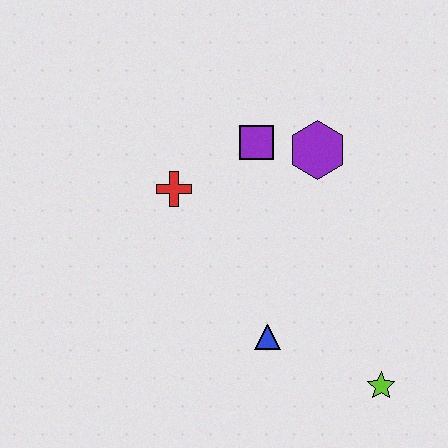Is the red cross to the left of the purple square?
Yes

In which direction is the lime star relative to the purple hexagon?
The lime star is below the purple hexagon.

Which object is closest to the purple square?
The purple hexagon is closest to the purple square.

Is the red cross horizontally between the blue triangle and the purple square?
No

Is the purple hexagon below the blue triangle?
No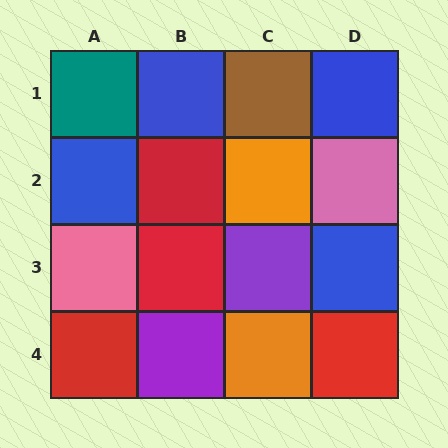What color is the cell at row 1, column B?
Blue.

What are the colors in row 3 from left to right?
Pink, red, purple, blue.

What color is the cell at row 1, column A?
Teal.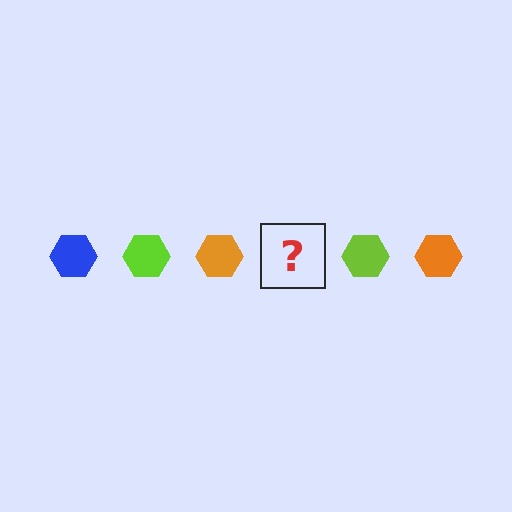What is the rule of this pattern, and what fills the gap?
The rule is that the pattern cycles through blue, lime, orange hexagons. The gap should be filled with a blue hexagon.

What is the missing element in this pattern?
The missing element is a blue hexagon.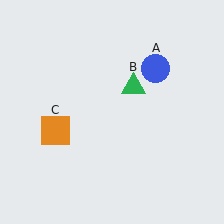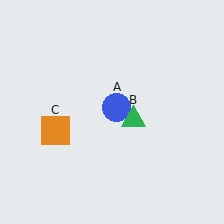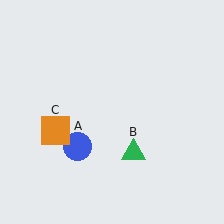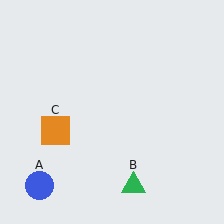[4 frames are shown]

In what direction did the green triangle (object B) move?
The green triangle (object B) moved down.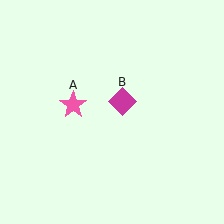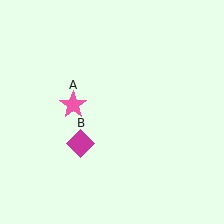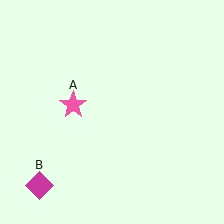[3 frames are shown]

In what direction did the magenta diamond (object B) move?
The magenta diamond (object B) moved down and to the left.